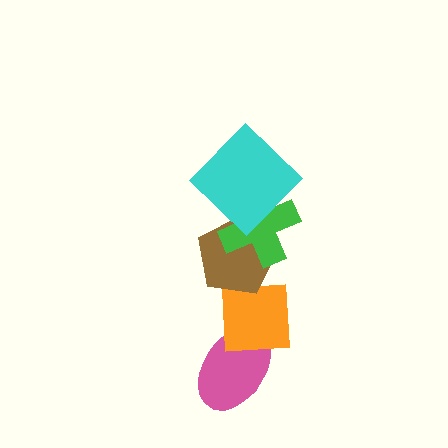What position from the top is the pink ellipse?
The pink ellipse is 5th from the top.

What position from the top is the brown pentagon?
The brown pentagon is 3rd from the top.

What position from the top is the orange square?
The orange square is 4th from the top.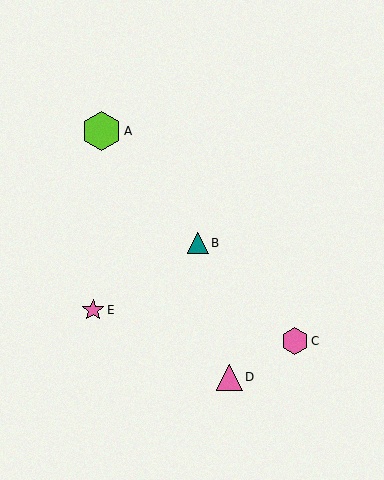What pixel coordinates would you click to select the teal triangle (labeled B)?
Click at (198, 243) to select the teal triangle B.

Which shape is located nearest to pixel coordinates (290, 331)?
The pink hexagon (labeled C) at (295, 341) is nearest to that location.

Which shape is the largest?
The lime hexagon (labeled A) is the largest.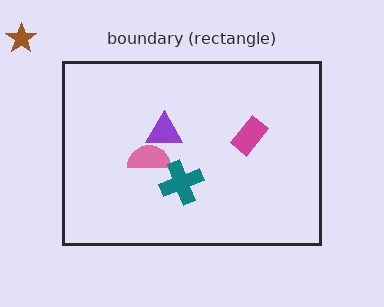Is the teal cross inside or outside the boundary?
Inside.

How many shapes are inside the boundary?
4 inside, 1 outside.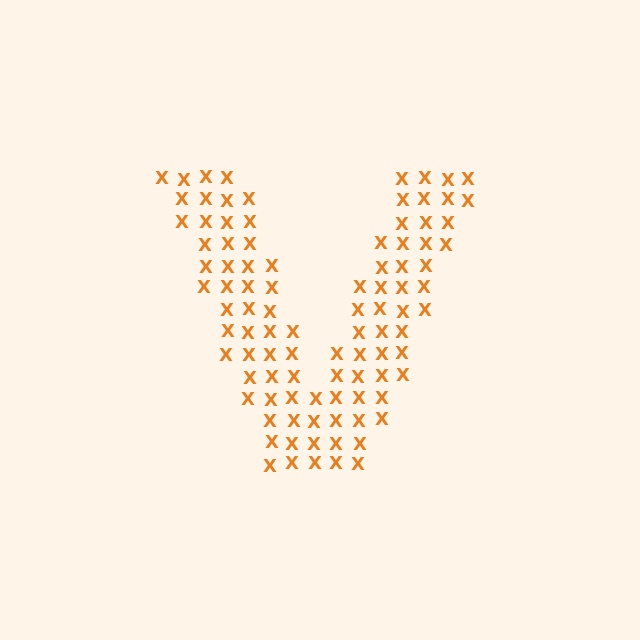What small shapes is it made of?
It is made of small letter X's.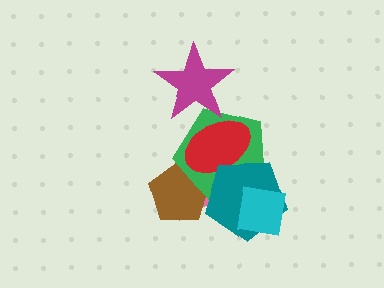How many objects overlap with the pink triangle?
4 objects overlap with the pink triangle.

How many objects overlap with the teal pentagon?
5 objects overlap with the teal pentagon.